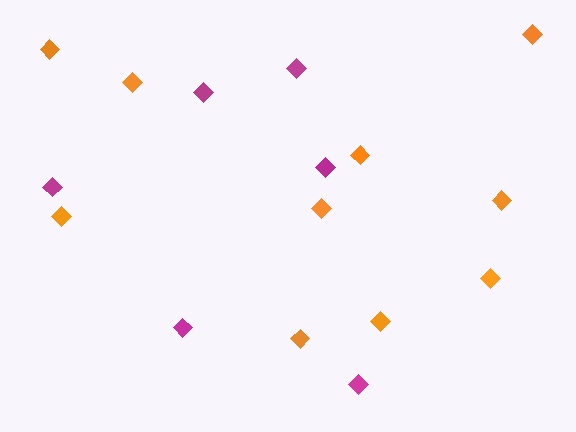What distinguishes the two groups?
There are 2 groups: one group of orange diamonds (10) and one group of magenta diamonds (6).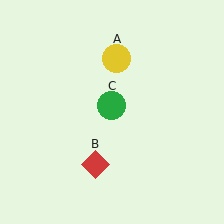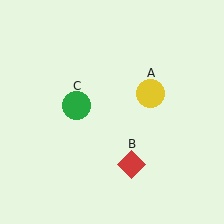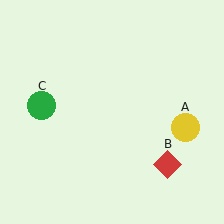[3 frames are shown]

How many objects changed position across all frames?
3 objects changed position: yellow circle (object A), red diamond (object B), green circle (object C).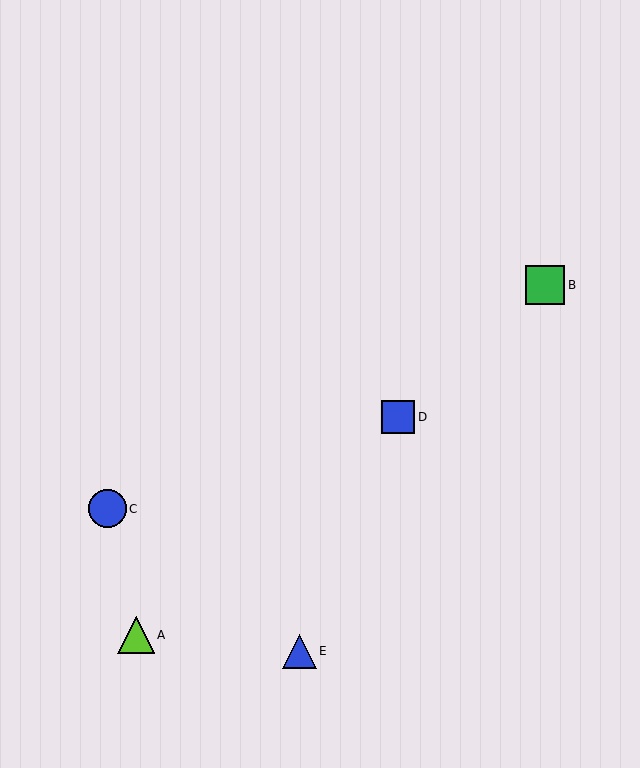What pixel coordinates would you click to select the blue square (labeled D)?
Click at (398, 417) to select the blue square D.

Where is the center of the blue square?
The center of the blue square is at (398, 417).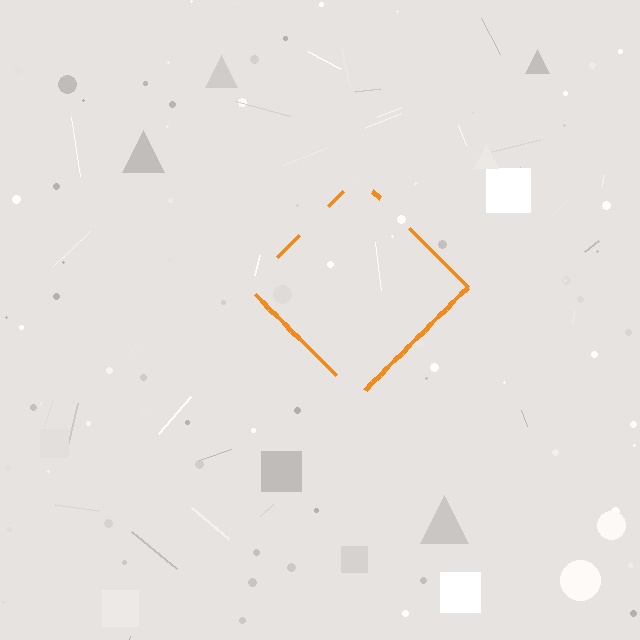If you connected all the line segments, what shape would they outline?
They would outline a diamond.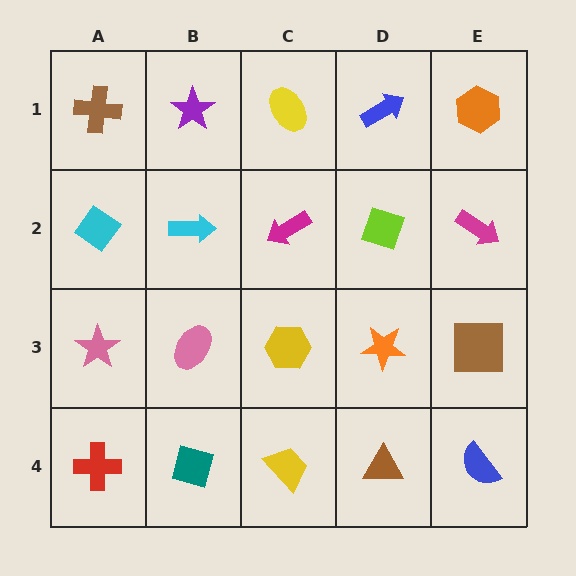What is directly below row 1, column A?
A cyan diamond.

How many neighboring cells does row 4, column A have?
2.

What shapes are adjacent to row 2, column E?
An orange hexagon (row 1, column E), a brown square (row 3, column E), a lime diamond (row 2, column D).